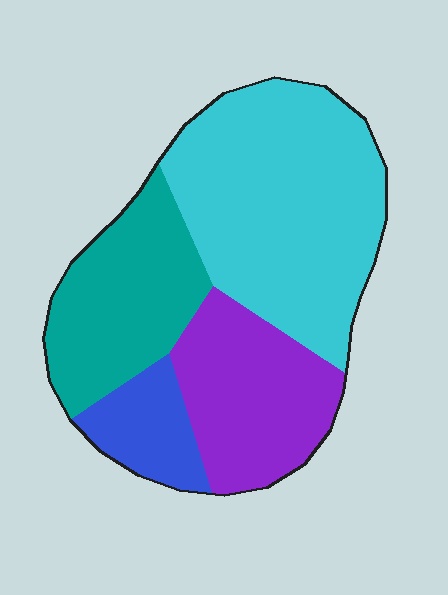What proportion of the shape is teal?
Teal takes up about one quarter (1/4) of the shape.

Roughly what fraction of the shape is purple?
Purple takes up about one quarter (1/4) of the shape.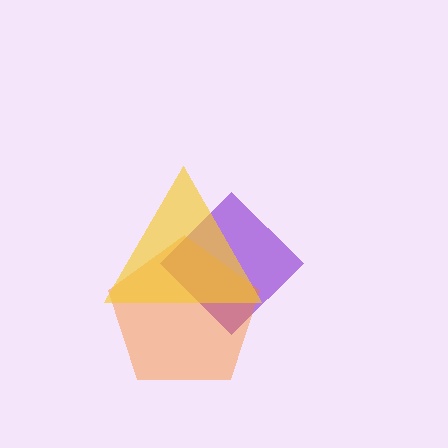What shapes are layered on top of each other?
The layered shapes are: a purple diamond, an orange pentagon, a yellow triangle.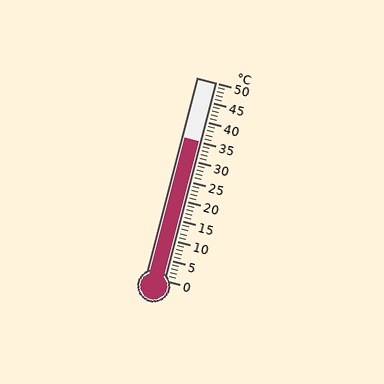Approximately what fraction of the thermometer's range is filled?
The thermometer is filled to approximately 70% of its range.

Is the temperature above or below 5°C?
The temperature is above 5°C.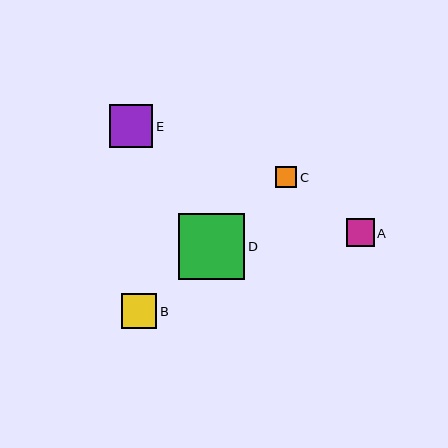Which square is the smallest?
Square C is the smallest with a size of approximately 21 pixels.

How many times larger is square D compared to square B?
Square D is approximately 1.9 times the size of square B.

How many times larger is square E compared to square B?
Square E is approximately 1.2 times the size of square B.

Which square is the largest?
Square D is the largest with a size of approximately 67 pixels.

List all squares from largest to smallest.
From largest to smallest: D, E, B, A, C.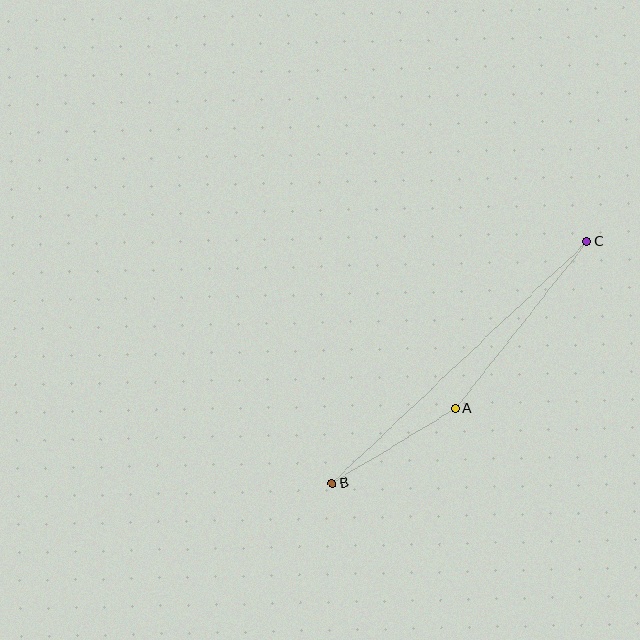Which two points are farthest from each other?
Points B and C are farthest from each other.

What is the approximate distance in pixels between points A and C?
The distance between A and C is approximately 213 pixels.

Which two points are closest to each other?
Points A and B are closest to each other.